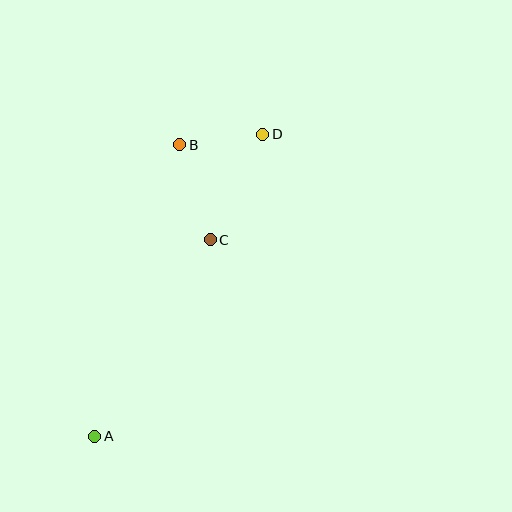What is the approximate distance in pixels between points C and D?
The distance between C and D is approximately 118 pixels.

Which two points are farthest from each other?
Points A and D are farthest from each other.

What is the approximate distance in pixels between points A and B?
The distance between A and B is approximately 304 pixels.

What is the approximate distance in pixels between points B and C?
The distance between B and C is approximately 100 pixels.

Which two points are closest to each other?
Points B and D are closest to each other.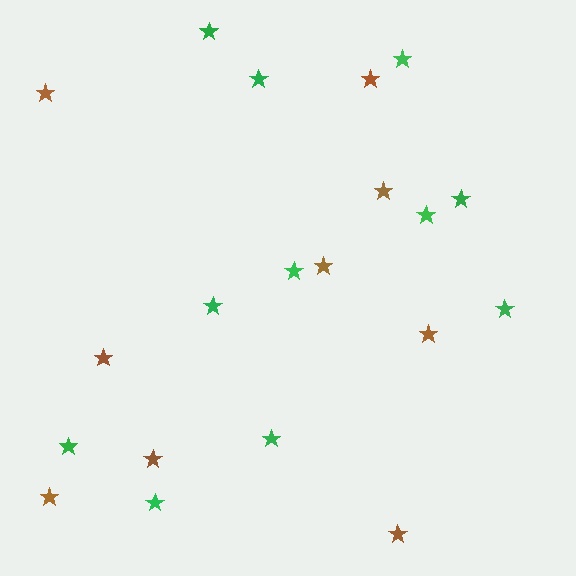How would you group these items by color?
There are 2 groups: one group of brown stars (9) and one group of green stars (11).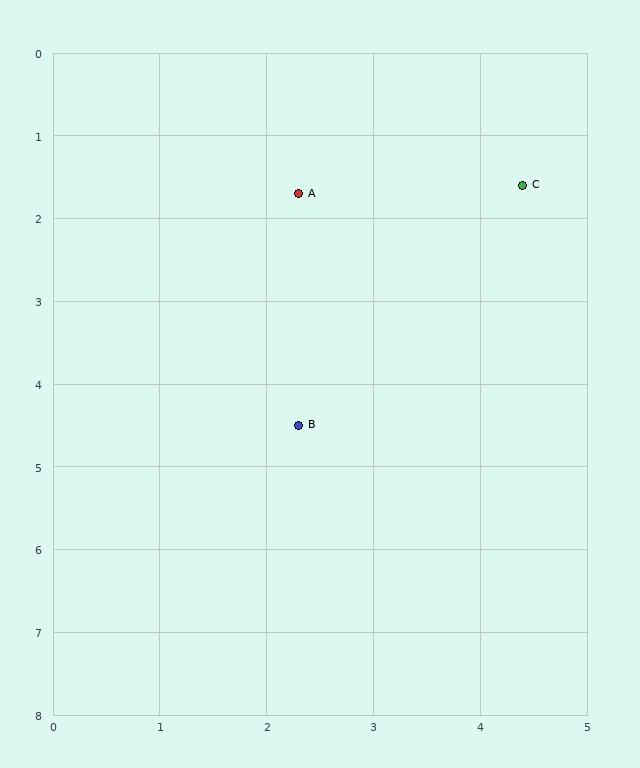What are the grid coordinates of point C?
Point C is at approximately (4.4, 1.6).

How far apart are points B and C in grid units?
Points B and C are about 3.6 grid units apart.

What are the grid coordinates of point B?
Point B is at approximately (2.3, 4.5).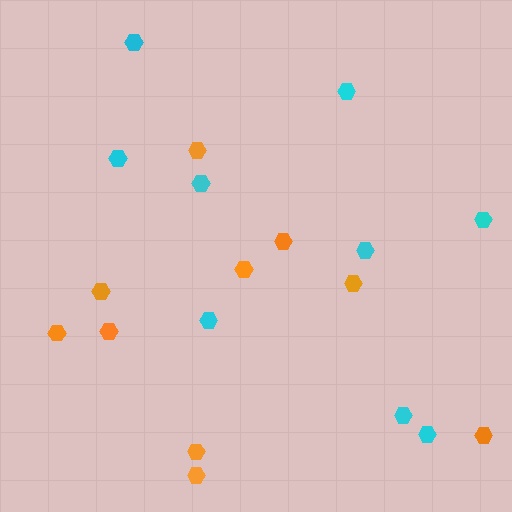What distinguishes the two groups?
There are 2 groups: one group of orange hexagons (10) and one group of cyan hexagons (9).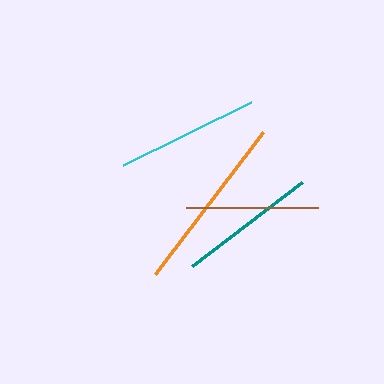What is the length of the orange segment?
The orange segment is approximately 178 pixels long.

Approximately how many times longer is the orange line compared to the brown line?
The orange line is approximately 1.4 times the length of the brown line.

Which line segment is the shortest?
The brown line is the shortest at approximately 131 pixels.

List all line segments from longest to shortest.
From longest to shortest: orange, cyan, teal, brown.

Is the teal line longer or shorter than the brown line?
The teal line is longer than the brown line.